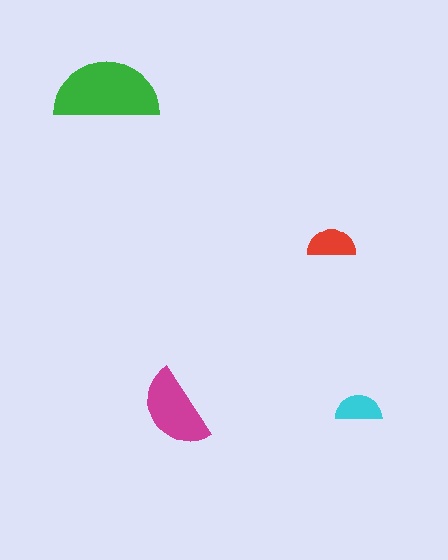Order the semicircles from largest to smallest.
the green one, the magenta one, the red one, the cyan one.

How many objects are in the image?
There are 4 objects in the image.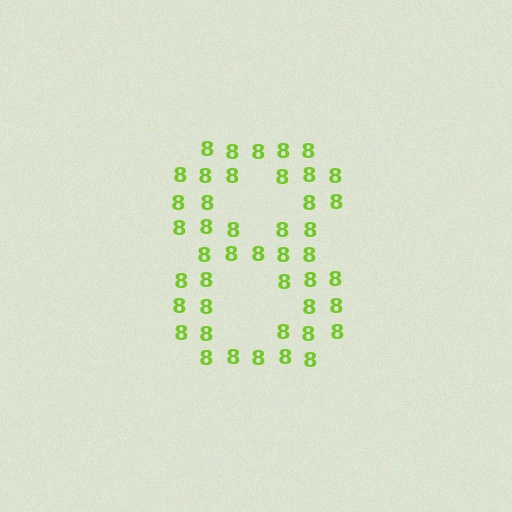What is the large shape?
The large shape is the digit 8.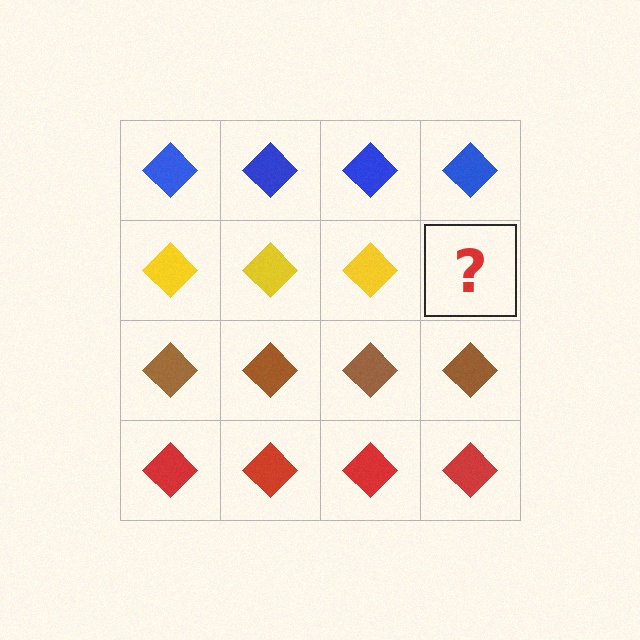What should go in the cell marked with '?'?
The missing cell should contain a yellow diamond.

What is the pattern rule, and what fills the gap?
The rule is that each row has a consistent color. The gap should be filled with a yellow diamond.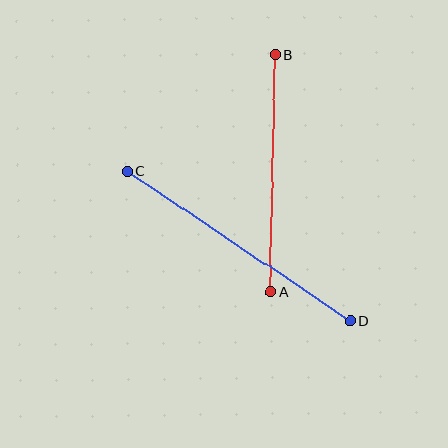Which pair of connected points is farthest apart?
Points C and D are farthest apart.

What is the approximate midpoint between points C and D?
The midpoint is at approximately (239, 246) pixels.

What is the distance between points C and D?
The distance is approximately 269 pixels.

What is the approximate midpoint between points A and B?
The midpoint is at approximately (273, 174) pixels.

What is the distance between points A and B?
The distance is approximately 237 pixels.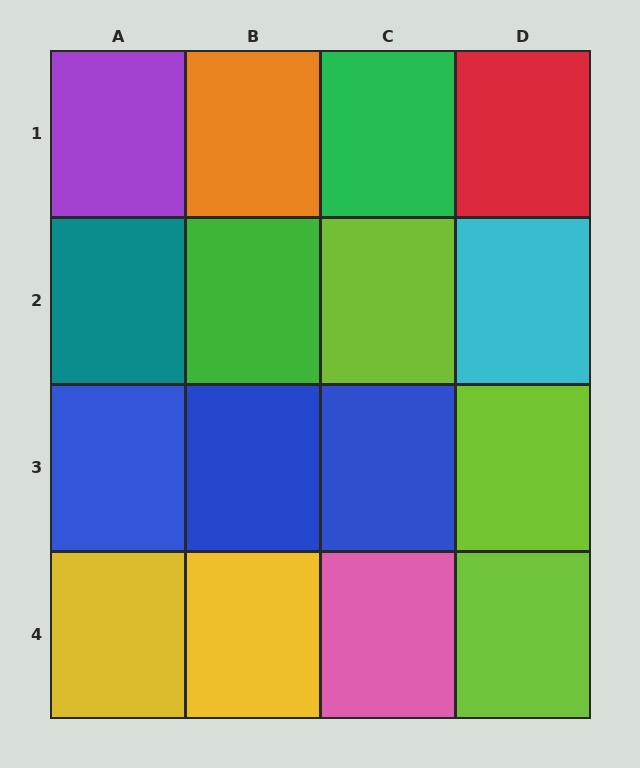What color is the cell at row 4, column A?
Yellow.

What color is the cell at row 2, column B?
Green.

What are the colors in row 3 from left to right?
Blue, blue, blue, lime.